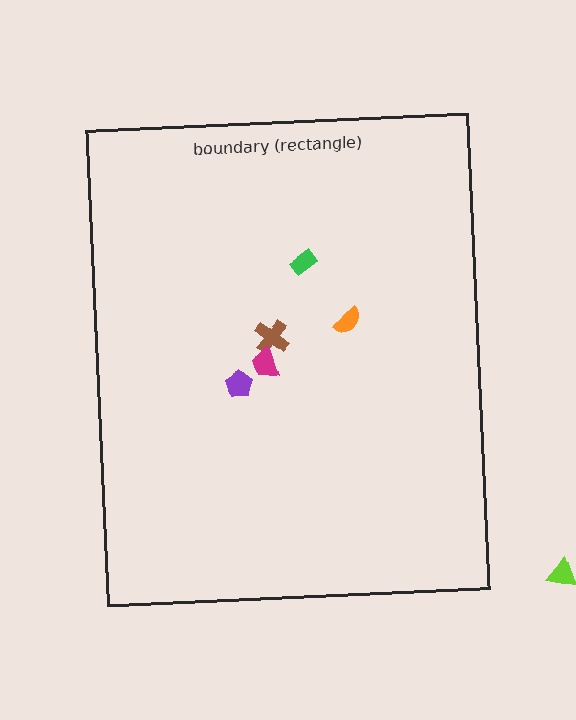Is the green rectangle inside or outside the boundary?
Inside.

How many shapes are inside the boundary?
5 inside, 1 outside.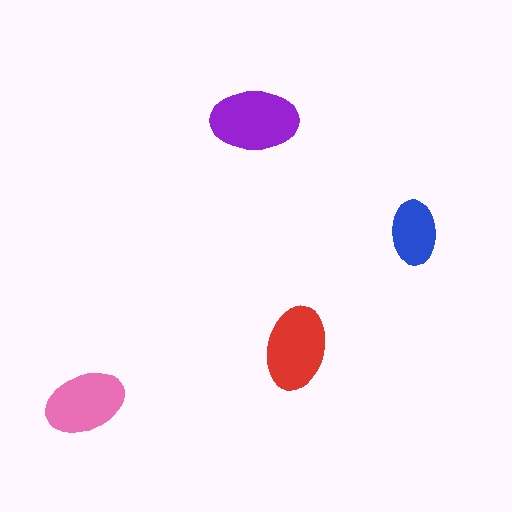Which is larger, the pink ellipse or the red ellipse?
The red one.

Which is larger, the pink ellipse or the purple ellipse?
The purple one.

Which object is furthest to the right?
The blue ellipse is rightmost.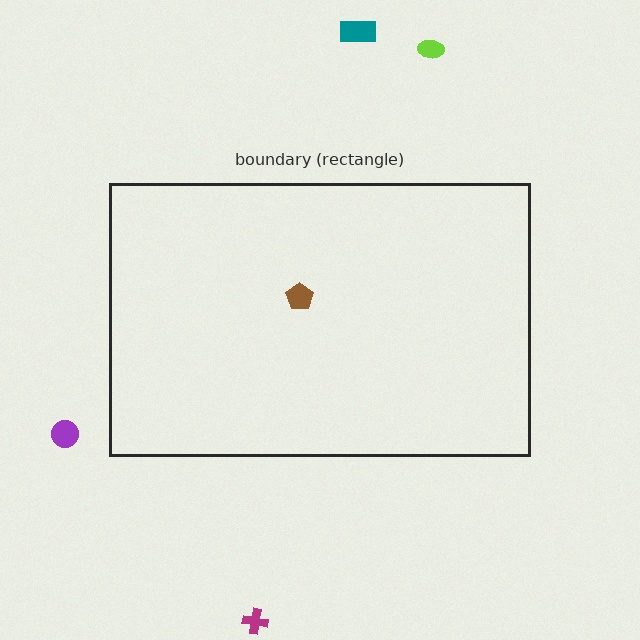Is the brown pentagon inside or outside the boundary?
Inside.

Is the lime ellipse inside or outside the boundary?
Outside.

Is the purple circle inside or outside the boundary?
Outside.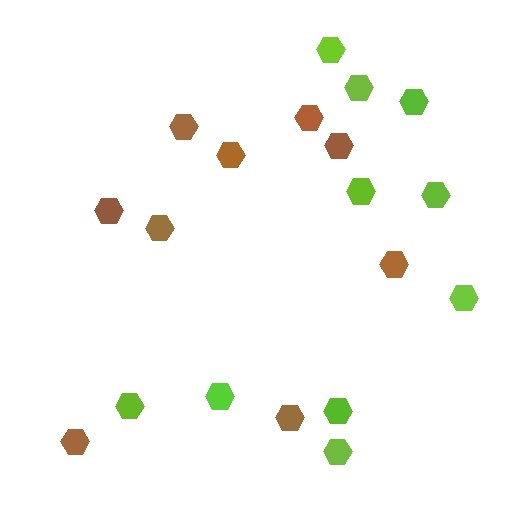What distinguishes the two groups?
There are 2 groups: one group of lime hexagons (10) and one group of brown hexagons (9).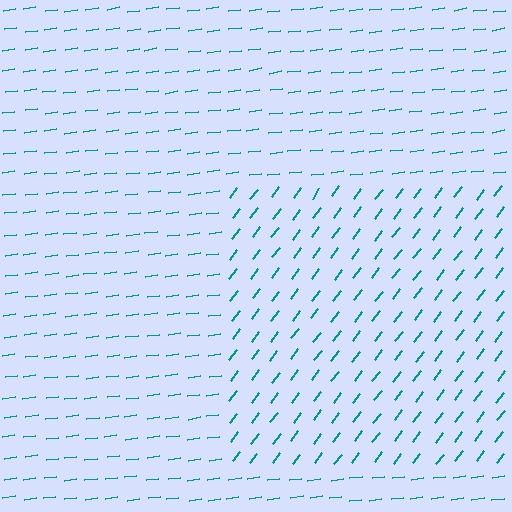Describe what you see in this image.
The image is filled with small teal line segments. A rectangle region in the image has lines oriented differently from the surrounding lines, creating a visible texture boundary.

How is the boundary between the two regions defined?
The boundary is defined purely by a change in line orientation (approximately 45 degrees difference). All lines are the same color and thickness.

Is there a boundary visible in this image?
Yes, there is a texture boundary formed by a change in line orientation.